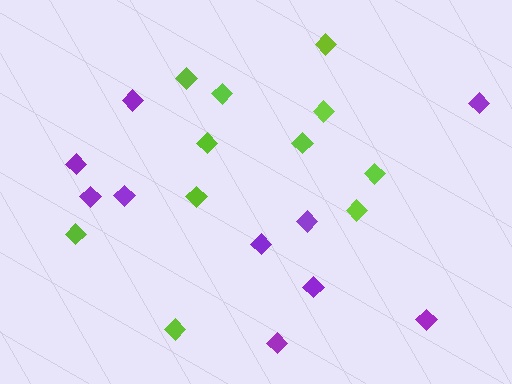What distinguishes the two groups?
There are 2 groups: one group of purple diamonds (10) and one group of lime diamonds (11).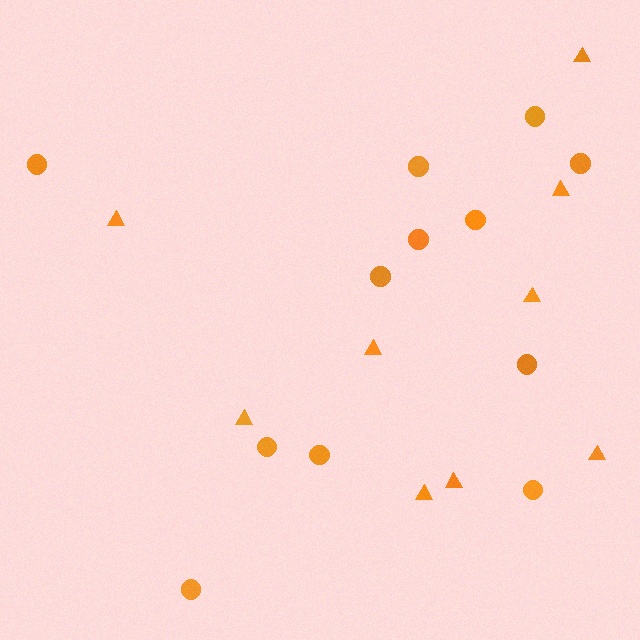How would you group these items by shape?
There are 2 groups: one group of circles (12) and one group of triangles (9).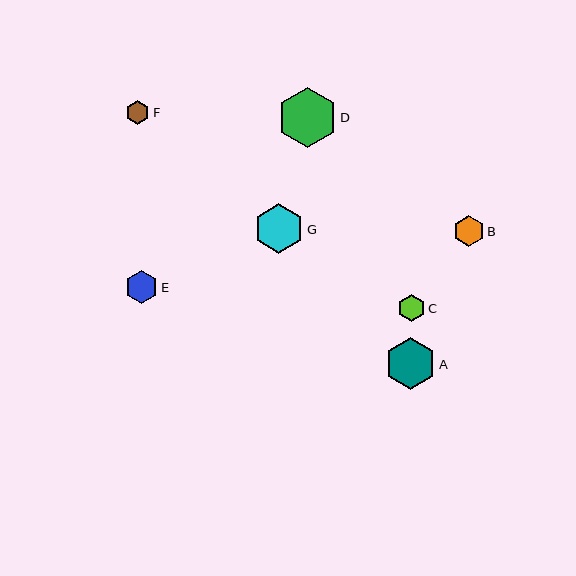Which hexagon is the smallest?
Hexagon F is the smallest with a size of approximately 24 pixels.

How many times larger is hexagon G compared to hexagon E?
Hexagon G is approximately 1.5 times the size of hexagon E.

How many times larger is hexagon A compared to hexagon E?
Hexagon A is approximately 1.6 times the size of hexagon E.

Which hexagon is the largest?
Hexagon D is the largest with a size of approximately 60 pixels.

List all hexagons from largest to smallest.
From largest to smallest: D, A, G, E, B, C, F.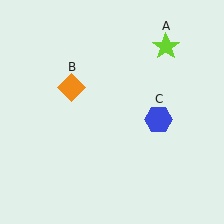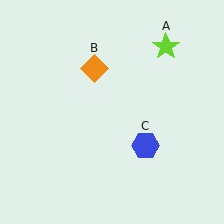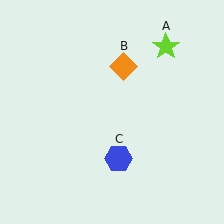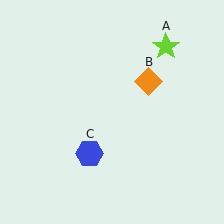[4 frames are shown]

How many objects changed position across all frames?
2 objects changed position: orange diamond (object B), blue hexagon (object C).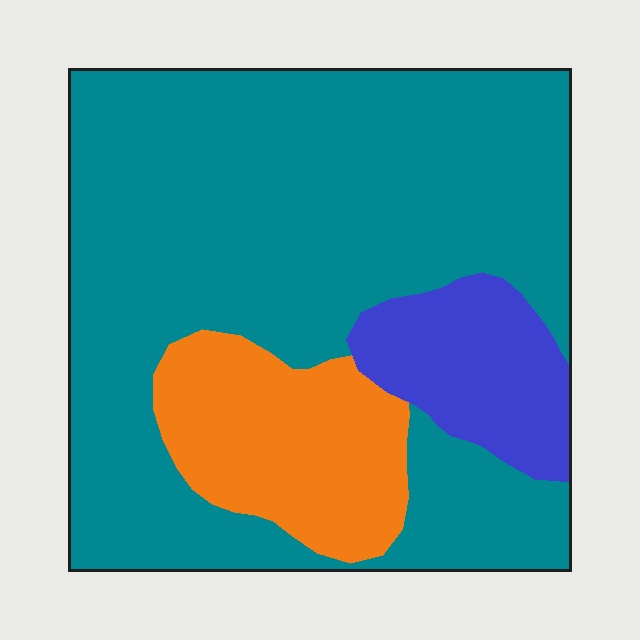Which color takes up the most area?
Teal, at roughly 70%.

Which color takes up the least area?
Blue, at roughly 10%.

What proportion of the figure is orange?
Orange covers about 15% of the figure.